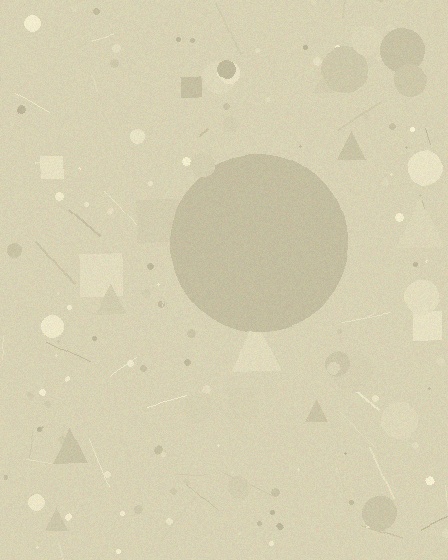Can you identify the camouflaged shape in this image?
The camouflaged shape is a circle.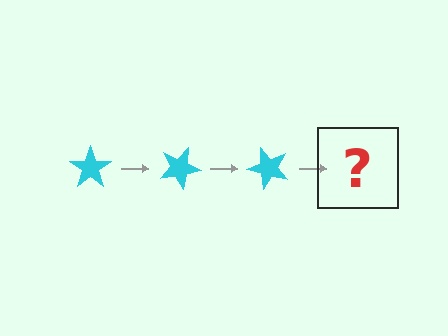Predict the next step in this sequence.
The next step is a cyan star rotated 75 degrees.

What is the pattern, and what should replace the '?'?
The pattern is that the star rotates 25 degrees each step. The '?' should be a cyan star rotated 75 degrees.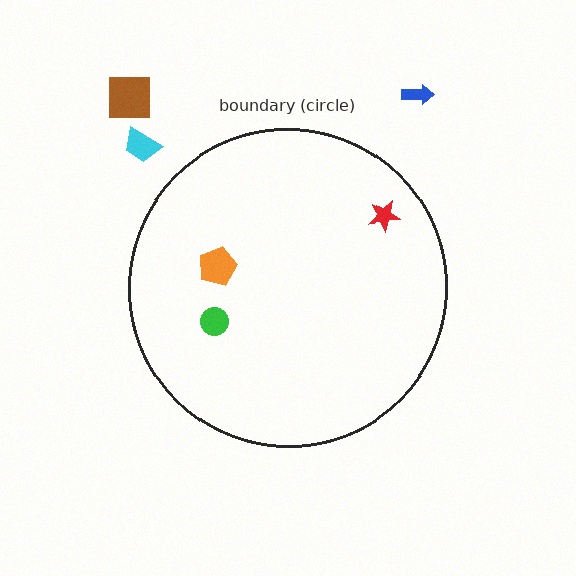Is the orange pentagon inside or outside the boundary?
Inside.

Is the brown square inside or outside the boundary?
Outside.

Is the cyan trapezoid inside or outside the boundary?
Outside.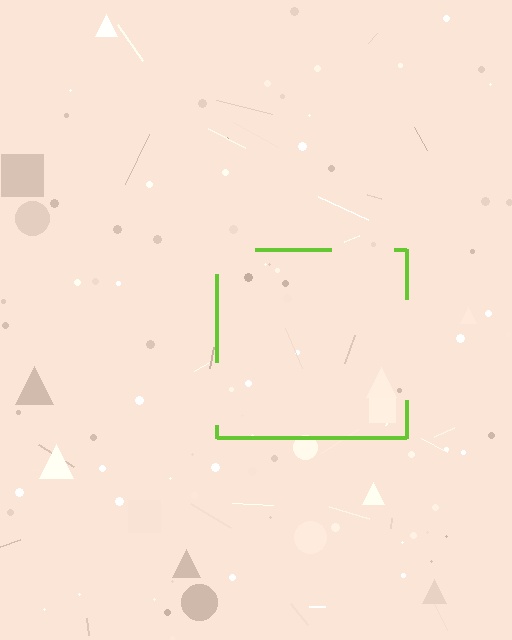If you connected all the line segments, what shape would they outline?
They would outline a square.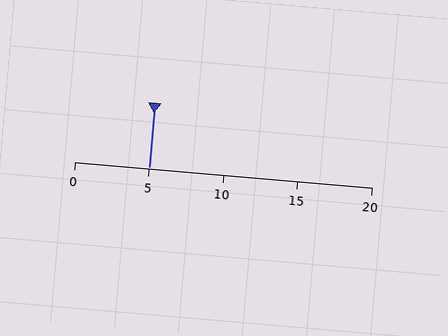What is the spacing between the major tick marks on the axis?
The major ticks are spaced 5 apart.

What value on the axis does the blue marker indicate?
The marker indicates approximately 5.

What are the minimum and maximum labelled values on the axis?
The axis runs from 0 to 20.